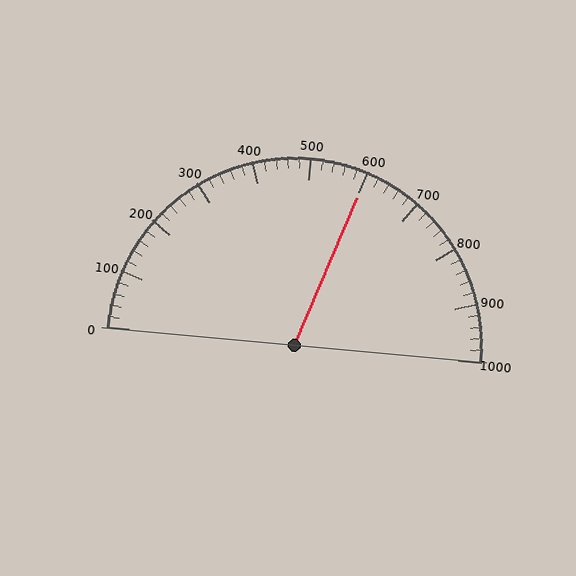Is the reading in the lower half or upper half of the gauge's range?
The reading is in the upper half of the range (0 to 1000).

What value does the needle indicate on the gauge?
The needle indicates approximately 600.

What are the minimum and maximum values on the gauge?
The gauge ranges from 0 to 1000.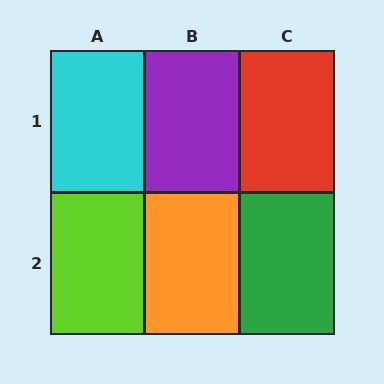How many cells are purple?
1 cell is purple.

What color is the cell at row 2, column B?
Orange.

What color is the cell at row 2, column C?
Green.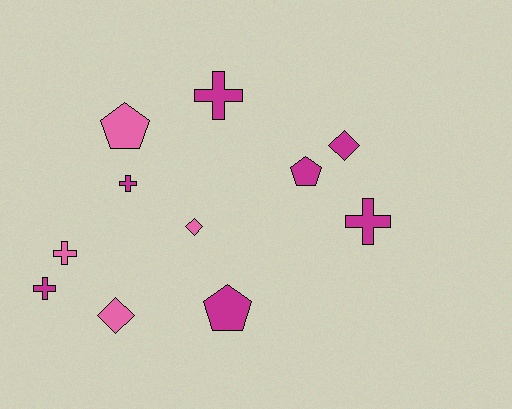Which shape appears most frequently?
Cross, with 5 objects.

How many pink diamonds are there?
There are 2 pink diamonds.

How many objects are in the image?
There are 11 objects.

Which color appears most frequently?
Magenta, with 7 objects.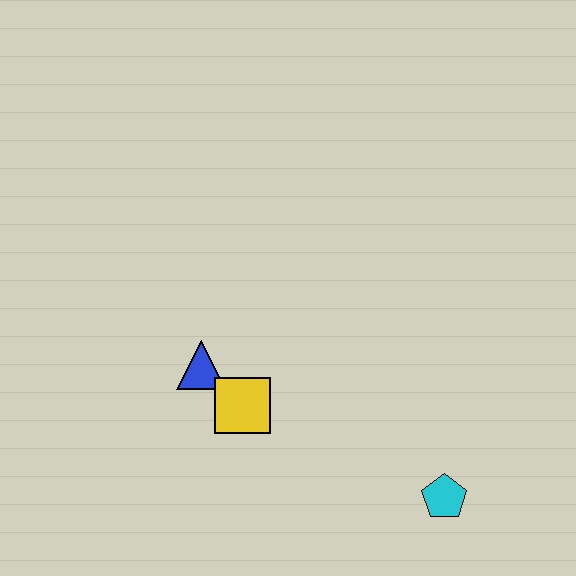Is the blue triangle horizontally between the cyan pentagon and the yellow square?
No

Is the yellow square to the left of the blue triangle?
No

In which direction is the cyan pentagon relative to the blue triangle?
The cyan pentagon is to the right of the blue triangle.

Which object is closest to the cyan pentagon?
The yellow square is closest to the cyan pentagon.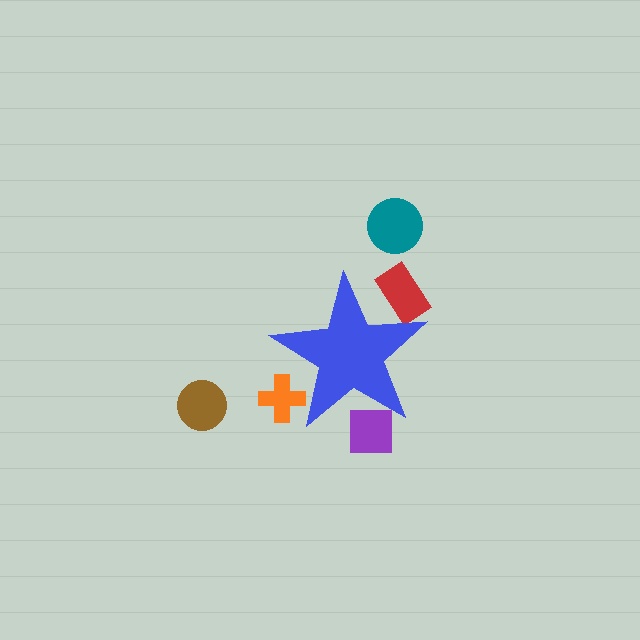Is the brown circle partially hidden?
No, the brown circle is fully visible.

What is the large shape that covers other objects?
A blue star.